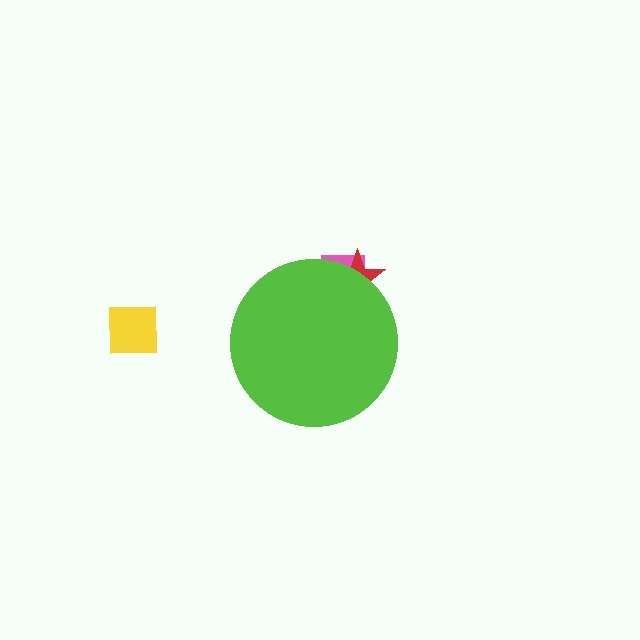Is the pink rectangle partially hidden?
Yes, the pink rectangle is partially hidden behind the lime circle.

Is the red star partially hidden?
Yes, the red star is partially hidden behind the lime circle.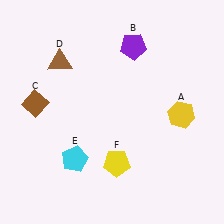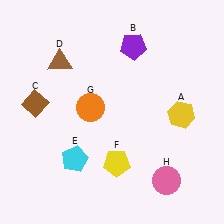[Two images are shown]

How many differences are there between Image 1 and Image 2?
There are 2 differences between the two images.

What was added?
An orange circle (G), a pink circle (H) were added in Image 2.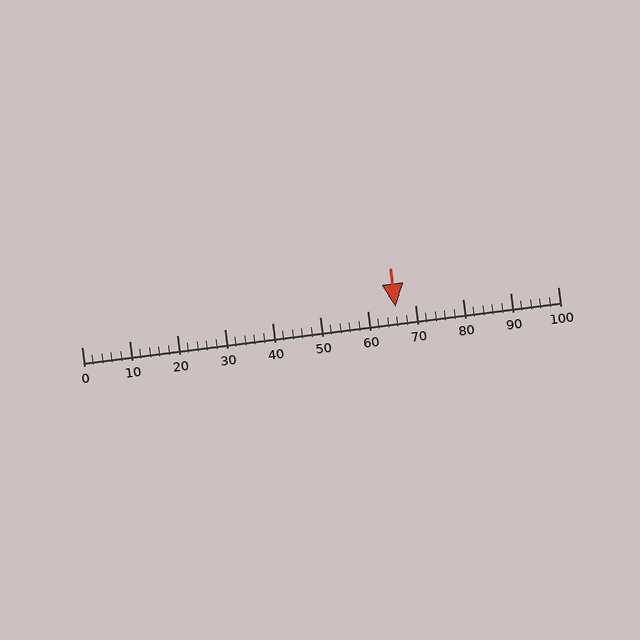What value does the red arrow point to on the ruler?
The red arrow points to approximately 66.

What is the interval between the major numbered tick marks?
The major tick marks are spaced 10 units apart.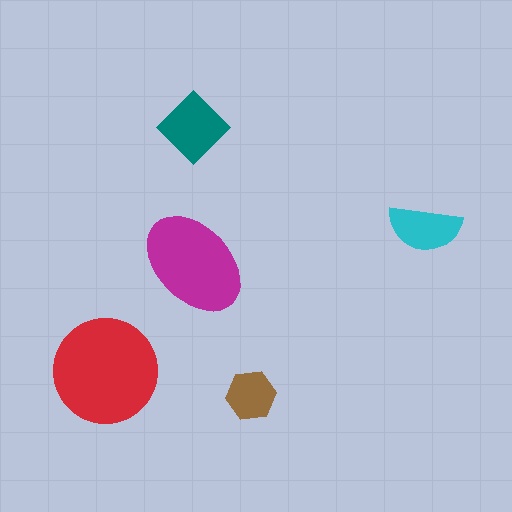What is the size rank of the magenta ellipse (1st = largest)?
2nd.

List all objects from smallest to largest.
The brown hexagon, the cyan semicircle, the teal diamond, the magenta ellipse, the red circle.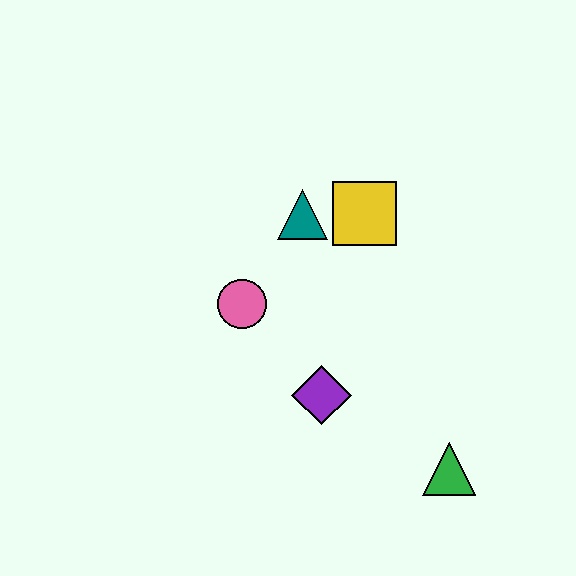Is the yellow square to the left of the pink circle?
No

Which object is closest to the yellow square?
The teal triangle is closest to the yellow square.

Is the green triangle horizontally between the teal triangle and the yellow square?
No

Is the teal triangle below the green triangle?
No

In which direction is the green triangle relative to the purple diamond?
The green triangle is to the right of the purple diamond.